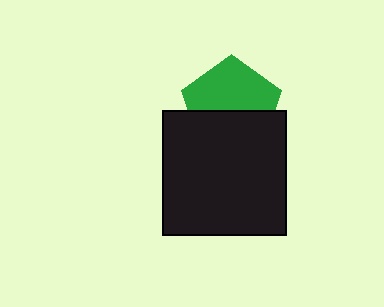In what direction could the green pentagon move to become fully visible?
The green pentagon could move up. That would shift it out from behind the black square entirely.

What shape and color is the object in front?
The object in front is a black square.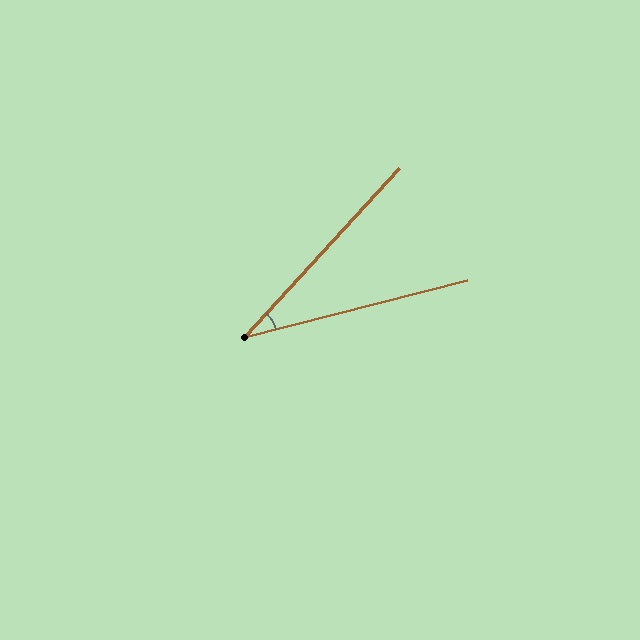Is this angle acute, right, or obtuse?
It is acute.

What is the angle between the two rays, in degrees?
Approximately 33 degrees.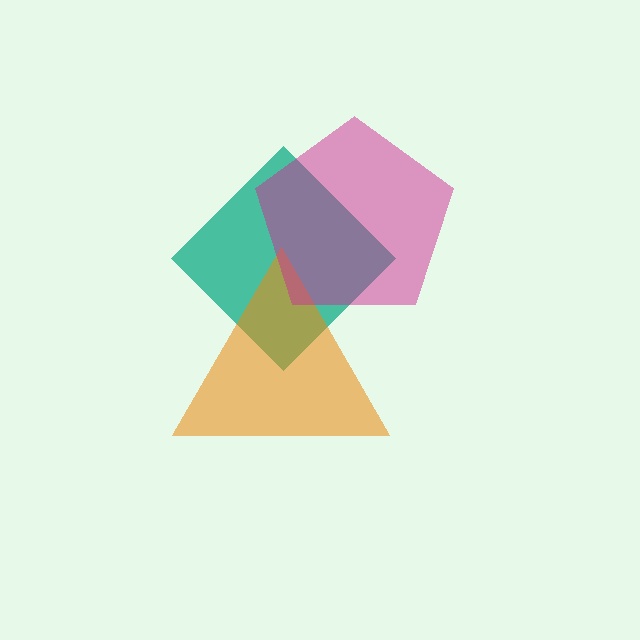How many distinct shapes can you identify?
There are 3 distinct shapes: a teal diamond, an orange triangle, a magenta pentagon.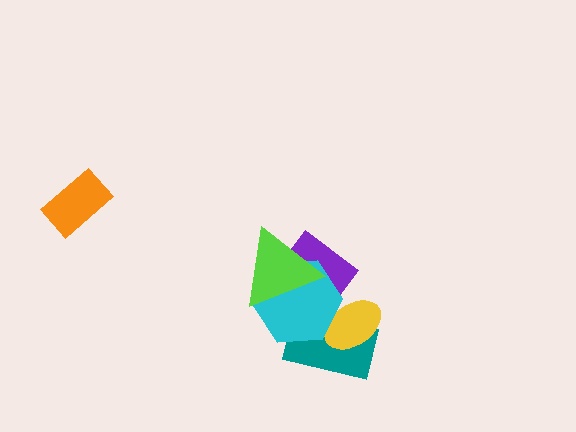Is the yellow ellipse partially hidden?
Yes, it is partially covered by another shape.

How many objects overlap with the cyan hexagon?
4 objects overlap with the cyan hexagon.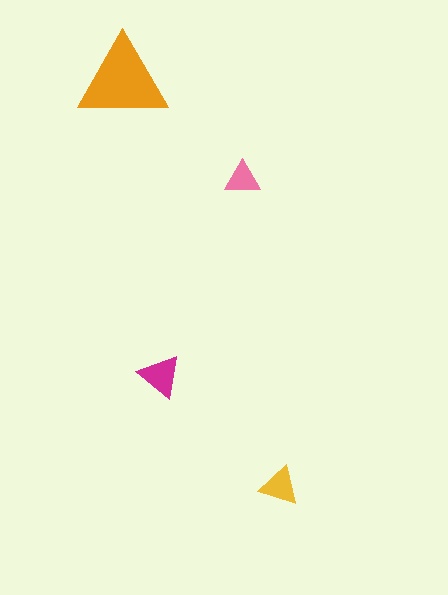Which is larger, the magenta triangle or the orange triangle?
The orange one.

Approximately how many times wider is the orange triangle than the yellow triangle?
About 2.5 times wider.